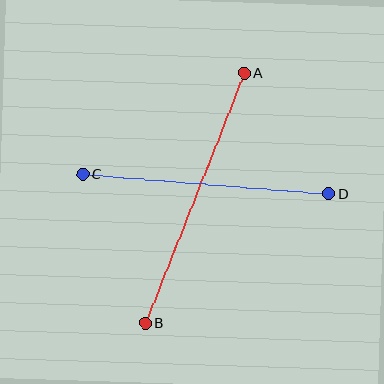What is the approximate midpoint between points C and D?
The midpoint is at approximately (206, 184) pixels.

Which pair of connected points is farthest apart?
Points A and B are farthest apart.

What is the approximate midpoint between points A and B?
The midpoint is at approximately (194, 198) pixels.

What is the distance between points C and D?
The distance is approximately 247 pixels.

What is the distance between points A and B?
The distance is approximately 269 pixels.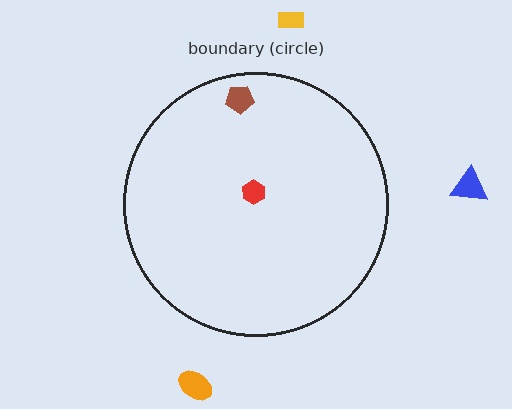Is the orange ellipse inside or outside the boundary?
Outside.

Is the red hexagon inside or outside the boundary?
Inside.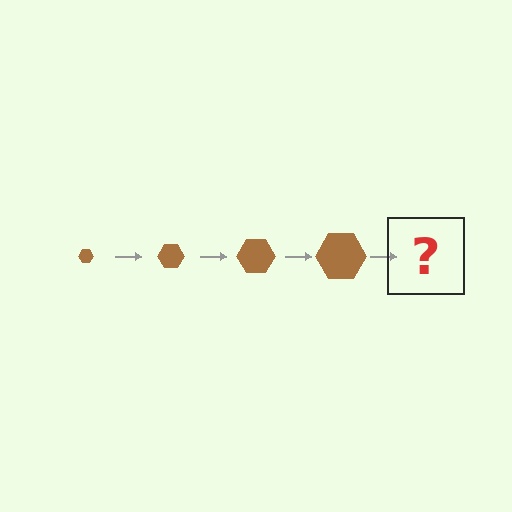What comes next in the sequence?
The next element should be a brown hexagon, larger than the previous one.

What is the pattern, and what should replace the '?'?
The pattern is that the hexagon gets progressively larger each step. The '?' should be a brown hexagon, larger than the previous one.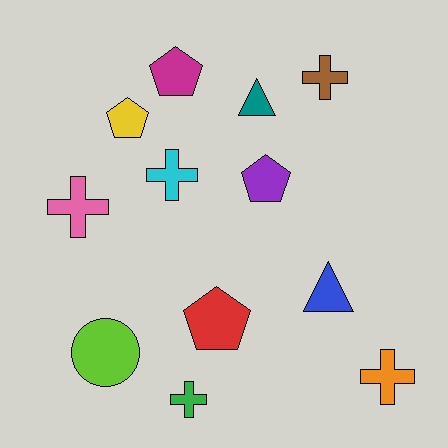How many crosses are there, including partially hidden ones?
There are 5 crosses.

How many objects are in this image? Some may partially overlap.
There are 12 objects.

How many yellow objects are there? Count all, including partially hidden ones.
There is 1 yellow object.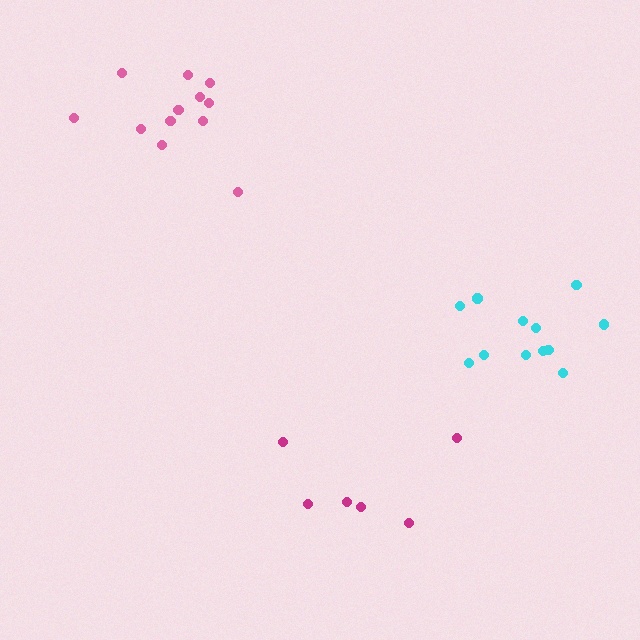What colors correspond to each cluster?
The clusters are colored: pink, cyan, magenta.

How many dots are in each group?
Group 1: 12 dots, Group 2: 12 dots, Group 3: 6 dots (30 total).